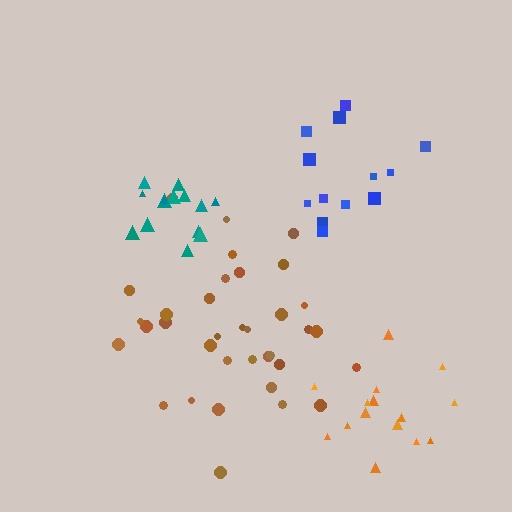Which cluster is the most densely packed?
Teal.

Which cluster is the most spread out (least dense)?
Blue.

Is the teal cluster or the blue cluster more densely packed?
Teal.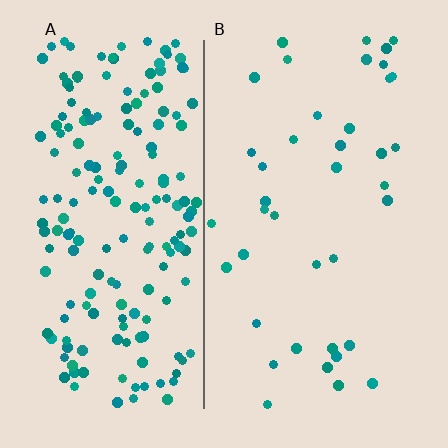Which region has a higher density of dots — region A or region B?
A (the left).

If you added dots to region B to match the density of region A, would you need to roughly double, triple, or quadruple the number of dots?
Approximately quadruple.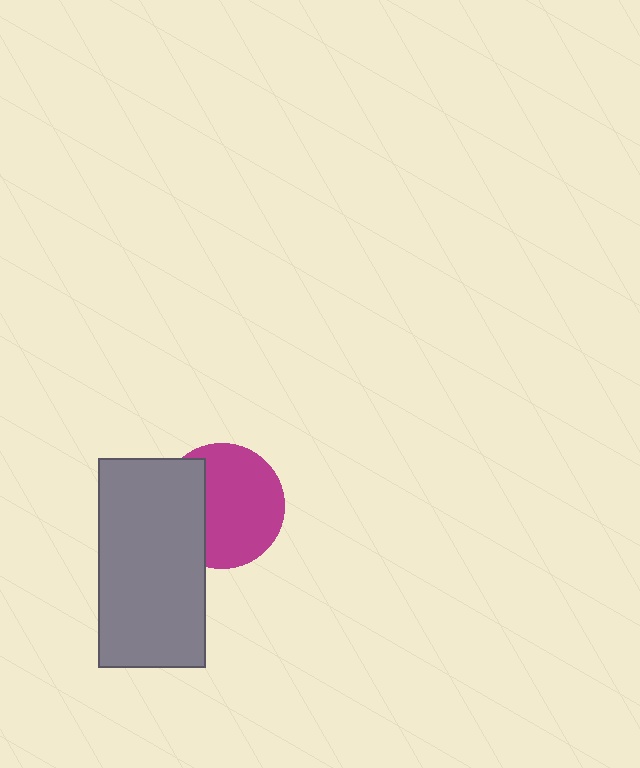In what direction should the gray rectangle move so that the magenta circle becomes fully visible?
The gray rectangle should move left. That is the shortest direction to clear the overlap and leave the magenta circle fully visible.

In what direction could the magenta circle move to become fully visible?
The magenta circle could move right. That would shift it out from behind the gray rectangle entirely.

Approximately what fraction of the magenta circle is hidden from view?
Roughly 32% of the magenta circle is hidden behind the gray rectangle.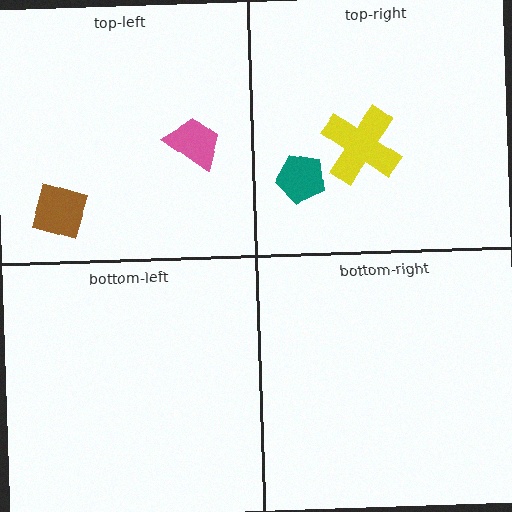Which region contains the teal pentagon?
The top-right region.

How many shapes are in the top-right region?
2.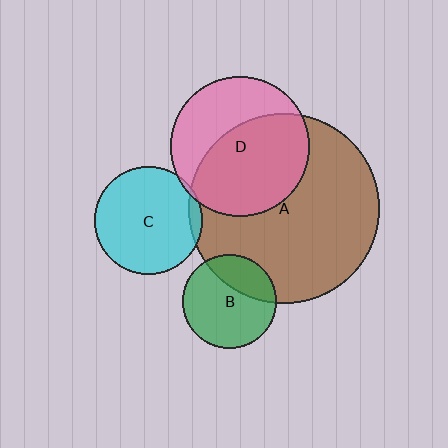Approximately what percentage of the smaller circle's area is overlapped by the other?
Approximately 5%.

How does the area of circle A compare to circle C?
Approximately 3.1 times.